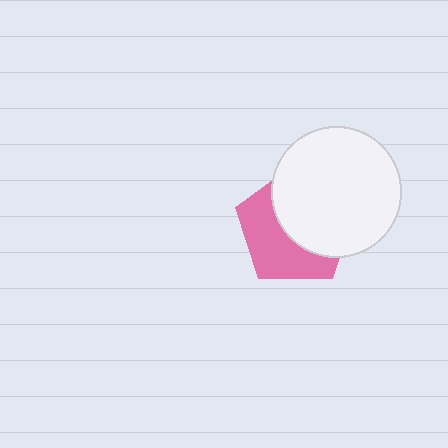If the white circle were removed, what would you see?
You would see the complete pink pentagon.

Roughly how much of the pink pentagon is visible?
About half of it is visible (roughly 47%).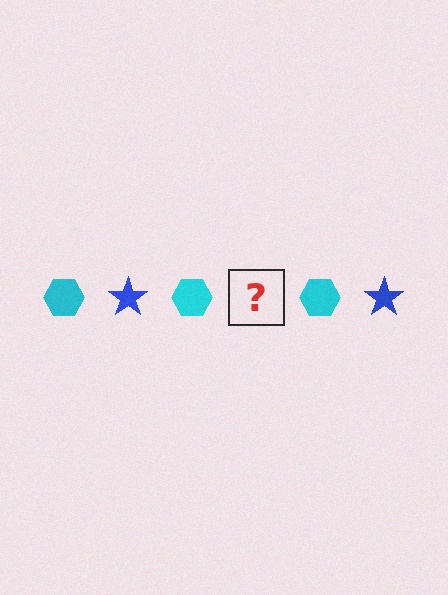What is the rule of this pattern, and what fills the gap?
The rule is that the pattern alternates between cyan hexagon and blue star. The gap should be filled with a blue star.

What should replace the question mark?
The question mark should be replaced with a blue star.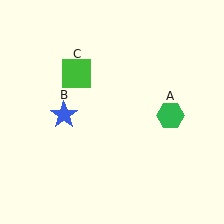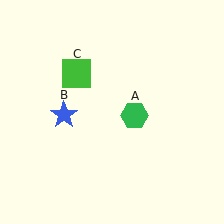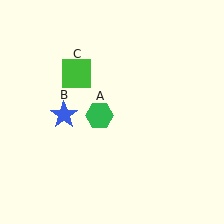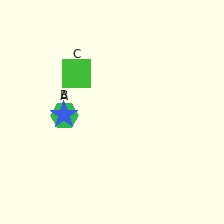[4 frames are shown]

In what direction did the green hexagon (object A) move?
The green hexagon (object A) moved left.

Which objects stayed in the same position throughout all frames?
Blue star (object B) and green square (object C) remained stationary.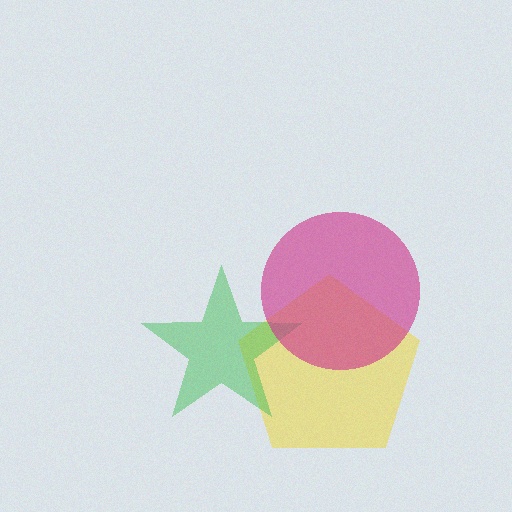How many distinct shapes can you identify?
There are 3 distinct shapes: a yellow pentagon, a green star, a magenta circle.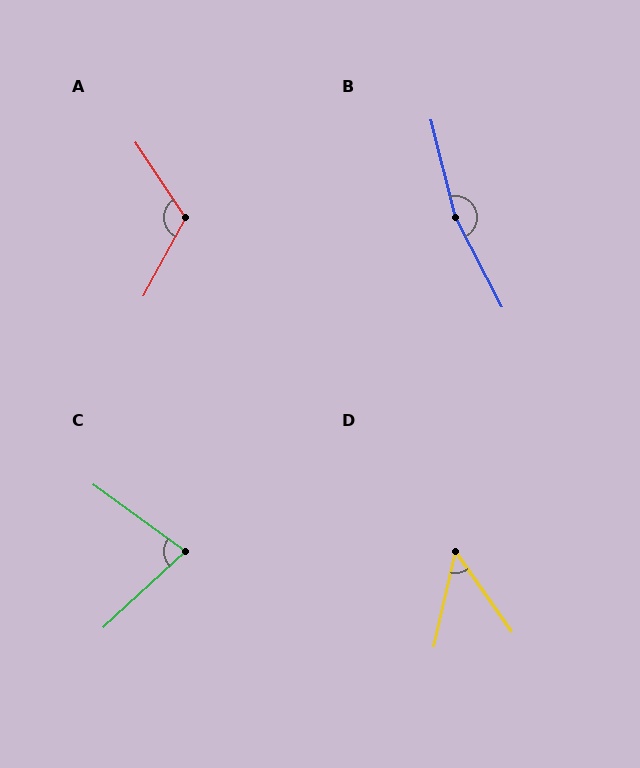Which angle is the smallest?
D, at approximately 48 degrees.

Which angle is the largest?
B, at approximately 167 degrees.